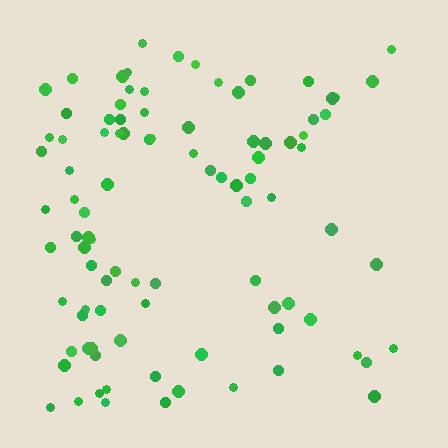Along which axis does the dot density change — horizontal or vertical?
Horizontal.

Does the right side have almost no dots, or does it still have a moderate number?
Still a moderate number, just noticeably fewer than the left.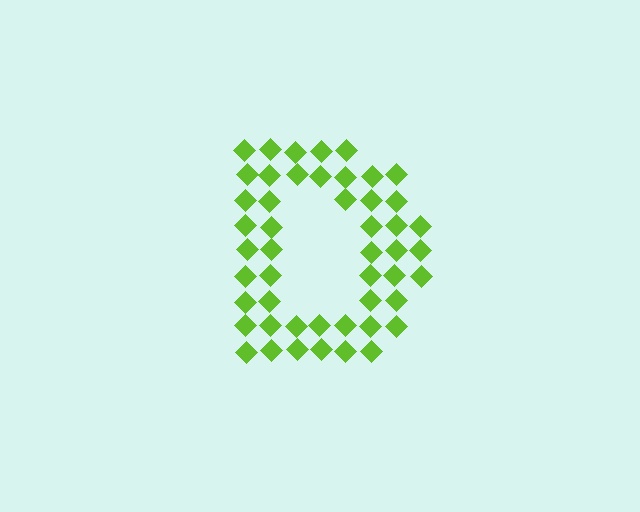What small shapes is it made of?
It is made of small diamonds.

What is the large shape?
The large shape is the letter D.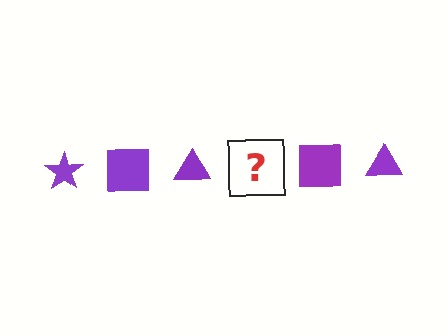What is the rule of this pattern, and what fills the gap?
The rule is that the pattern cycles through star, square, triangle shapes in purple. The gap should be filled with a purple star.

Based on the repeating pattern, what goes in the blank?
The blank should be a purple star.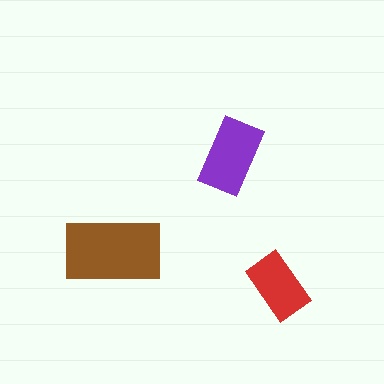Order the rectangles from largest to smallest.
the brown one, the purple one, the red one.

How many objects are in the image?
There are 3 objects in the image.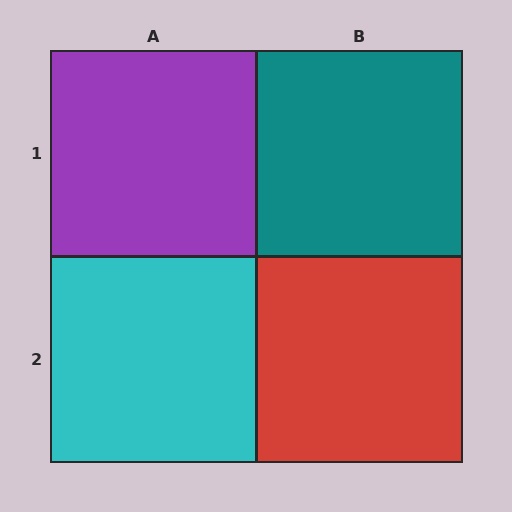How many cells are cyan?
1 cell is cyan.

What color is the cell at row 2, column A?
Cyan.